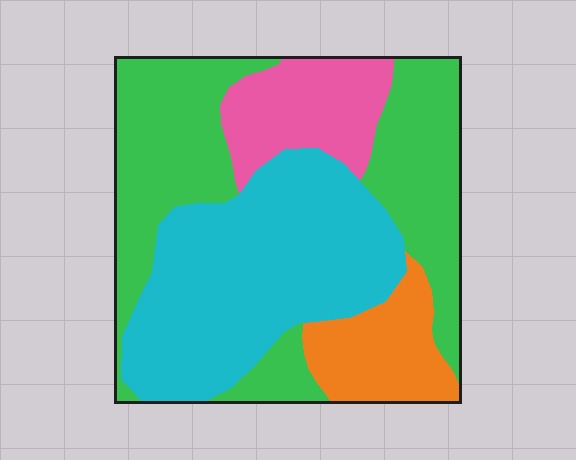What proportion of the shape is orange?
Orange covers about 10% of the shape.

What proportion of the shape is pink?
Pink covers 13% of the shape.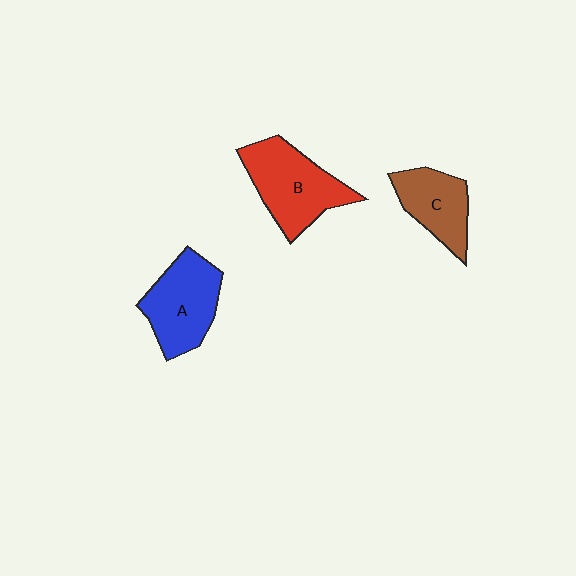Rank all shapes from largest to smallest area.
From largest to smallest: B (red), A (blue), C (brown).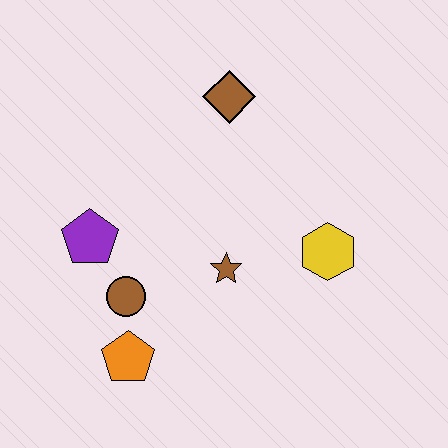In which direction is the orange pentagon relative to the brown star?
The orange pentagon is to the left of the brown star.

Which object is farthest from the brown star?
The brown diamond is farthest from the brown star.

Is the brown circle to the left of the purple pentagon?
No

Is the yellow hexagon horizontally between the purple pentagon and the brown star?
No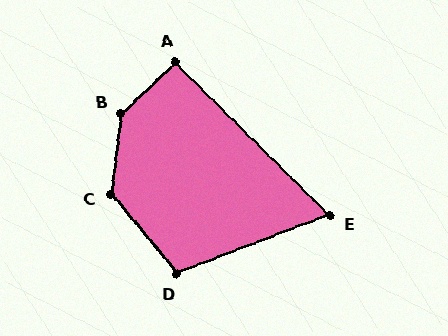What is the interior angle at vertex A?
Approximately 92 degrees (approximately right).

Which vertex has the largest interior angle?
B, at approximately 141 degrees.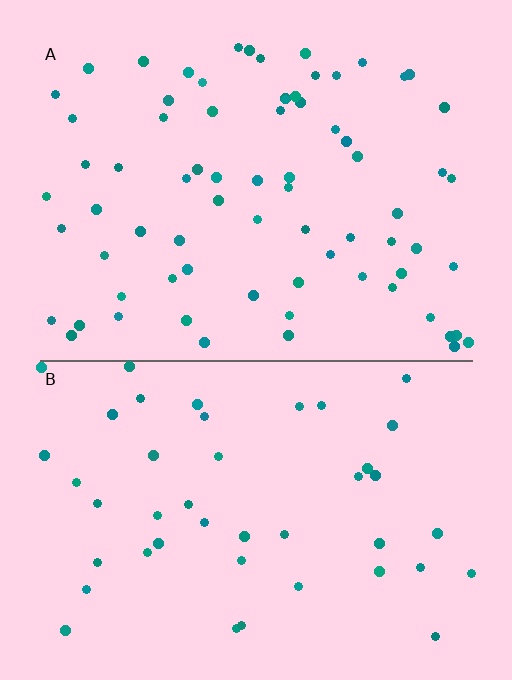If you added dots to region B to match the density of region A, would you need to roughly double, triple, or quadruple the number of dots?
Approximately double.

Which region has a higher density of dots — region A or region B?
A (the top).